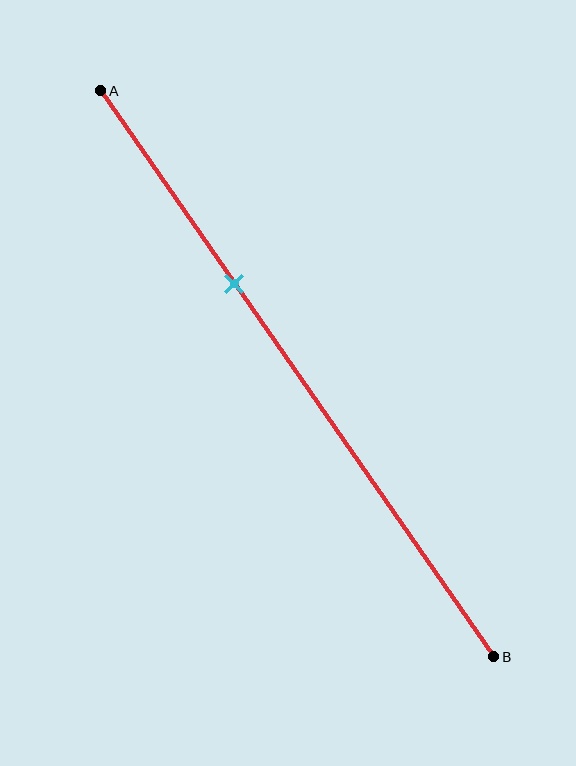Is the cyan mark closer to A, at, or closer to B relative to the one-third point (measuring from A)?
The cyan mark is approximately at the one-third point of segment AB.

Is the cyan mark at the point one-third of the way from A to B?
Yes, the mark is approximately at the one-third point.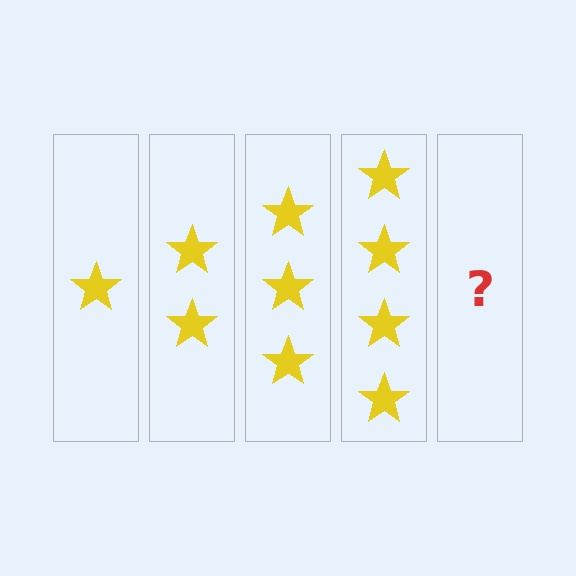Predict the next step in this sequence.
The next step is 5 stars.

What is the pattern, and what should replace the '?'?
The pattern is that each step adds one more star. The '?' should be 5 stars.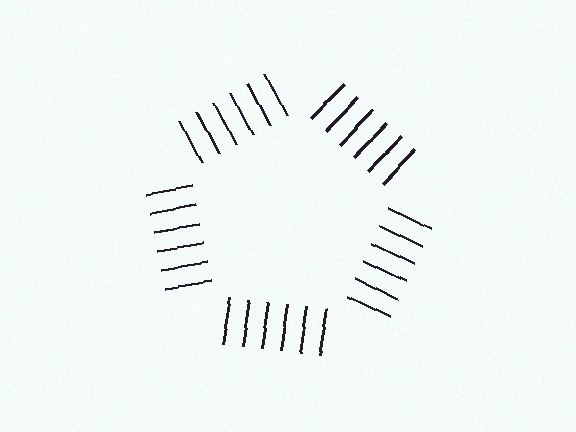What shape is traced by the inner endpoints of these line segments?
An illusory pentagon — the line segments terminate on its edges but no continuous stroke is drawn.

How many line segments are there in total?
30 — 6 along each of the 5 edges.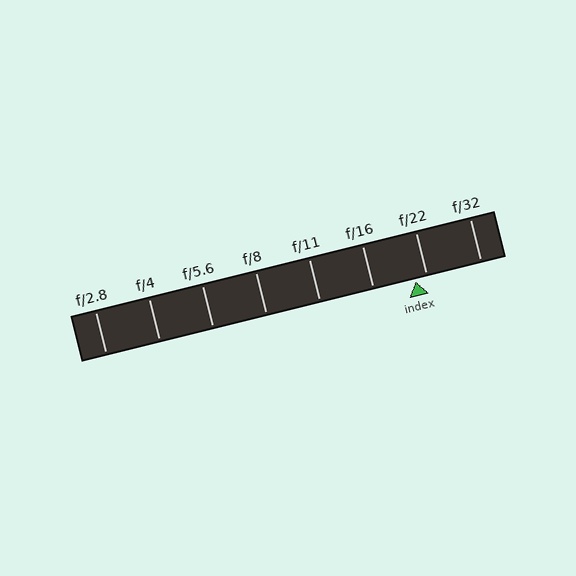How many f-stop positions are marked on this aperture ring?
There are 8 f-stop positions marked.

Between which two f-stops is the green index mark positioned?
The index mark is between f/16 and f/22.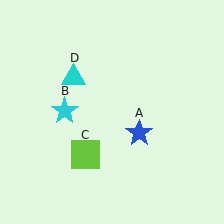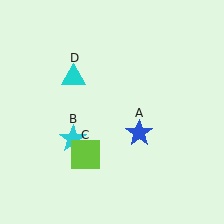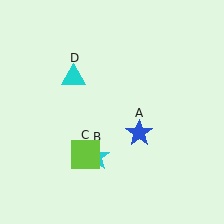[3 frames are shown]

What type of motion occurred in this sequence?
The cyan star (object B) rotated counterclockwise around the center of the scene.